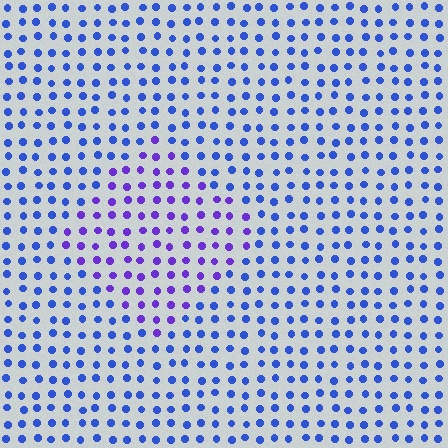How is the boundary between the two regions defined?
The boundary is defined purely by a slight shift in hue (about 36 degrees). Spacing, size, and orientation are identical on both sides.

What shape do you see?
I see a diamond.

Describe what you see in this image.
The image is filled with small blue elements in a uniform arrangement. A diamond-shaped region is visible where the elements are tinted to a slightly different hue, forming a subtle color boundary.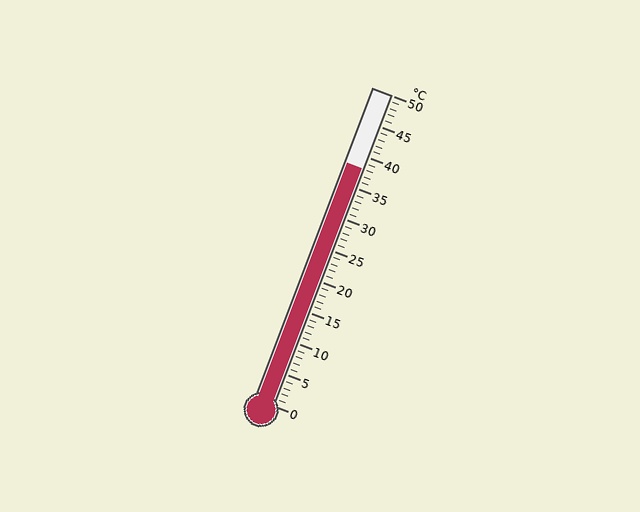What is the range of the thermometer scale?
The thermometer scale ranges from 0°C to 50°C.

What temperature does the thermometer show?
The thermometer shows approximately 38°C.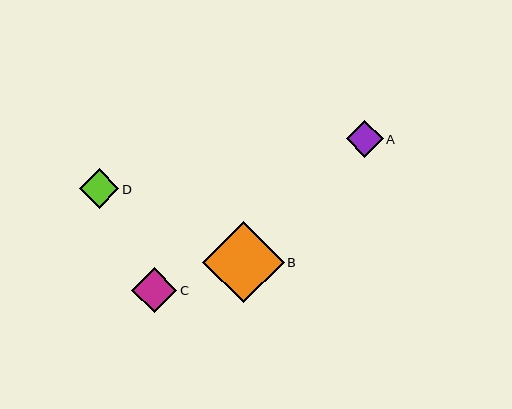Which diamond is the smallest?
Diamond A is the smallest with a size of approximately 37 pixels.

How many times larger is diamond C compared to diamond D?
Diamond C is approximately 1.2 times the size of diamond D.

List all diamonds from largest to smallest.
From largest to smallest: B, C, D, A.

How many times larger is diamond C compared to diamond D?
Diamond C is approximately 1.2 times the size of diamond D.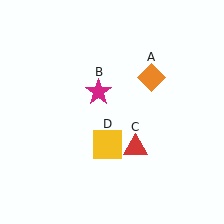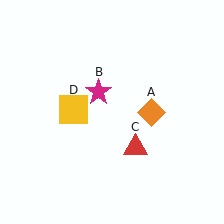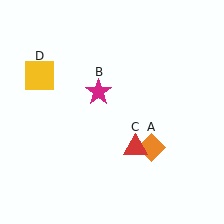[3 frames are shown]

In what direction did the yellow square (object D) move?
The yellow square (object D) moved up and to the left.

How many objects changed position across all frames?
2 objects changed position: orange diamond (object A), yellow square (object D).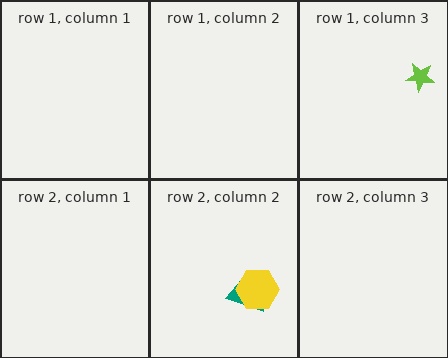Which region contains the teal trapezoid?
The row 2, column 2 region.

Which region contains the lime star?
The row 1, column 3 region.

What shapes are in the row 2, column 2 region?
The teal trapezoid, the yellow hexagon.